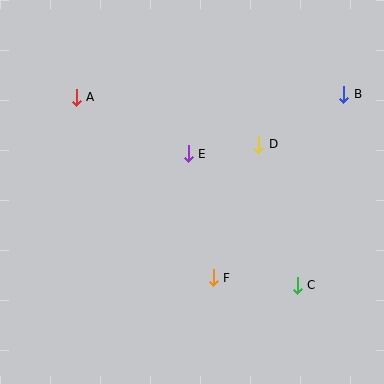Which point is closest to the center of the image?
Point E at (188, 154) is closest to the center.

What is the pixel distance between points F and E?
The distance between F and E is 126 pixels.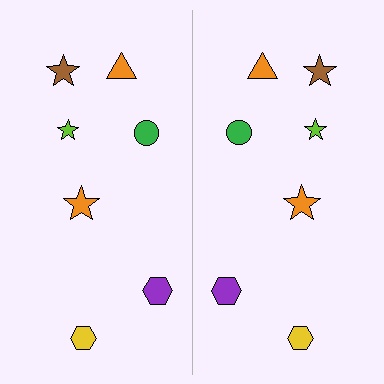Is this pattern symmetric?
Yes, this pattern has bilateral (reflection) symmetry.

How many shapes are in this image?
There are 14 shapes in this image.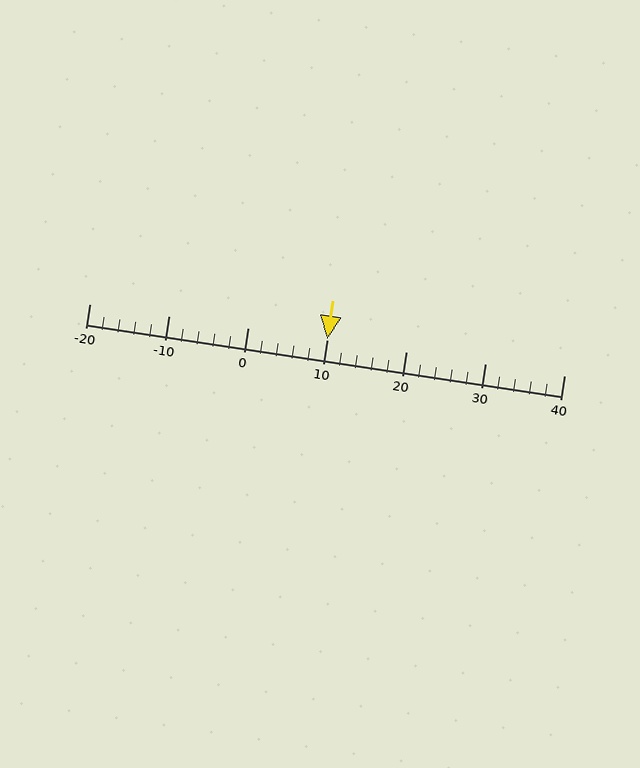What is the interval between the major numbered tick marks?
The major tick marks are spaced 10 units apart.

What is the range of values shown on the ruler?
The ruler shows values from -20 to 40.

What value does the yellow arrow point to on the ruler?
The yellow arrow points to approximately 10.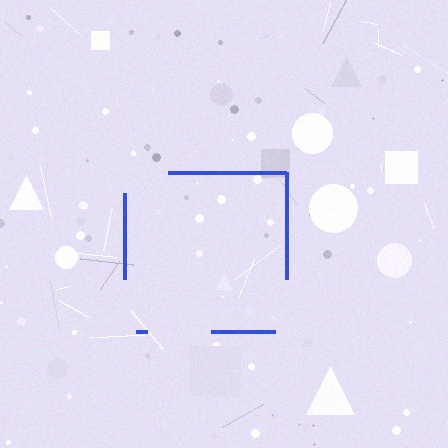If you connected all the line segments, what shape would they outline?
They would outline a square.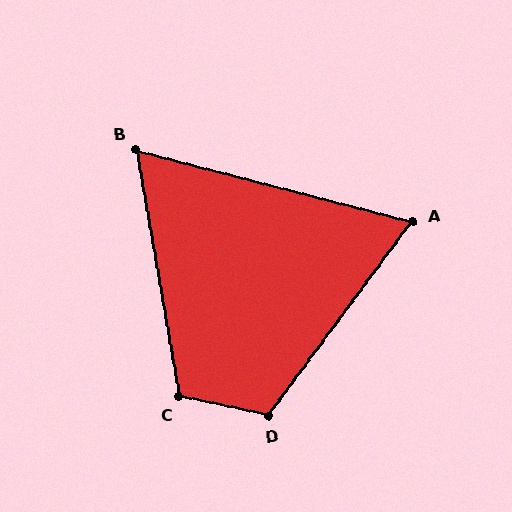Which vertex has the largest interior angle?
D, at approximately 114 degrees.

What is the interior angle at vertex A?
Approximately 68 degrees (acute).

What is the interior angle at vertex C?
Approximately 112 degrees (obtuse).